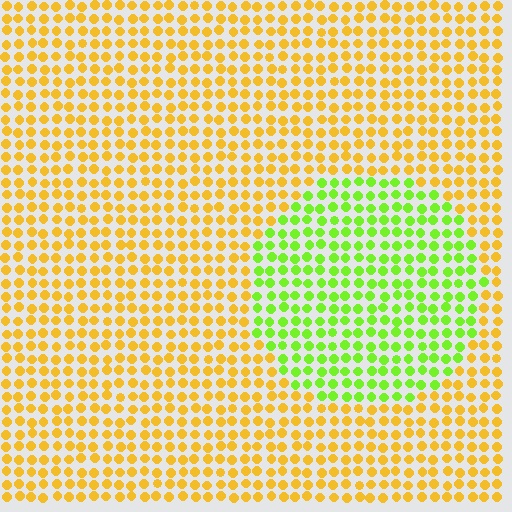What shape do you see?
I see a circle.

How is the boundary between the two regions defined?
The boundary is defined purely by a slight shift in hue (about 54 degrees). Spacing, size, and orientation are identical on both sides.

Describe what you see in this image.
The image is filled with small yellow elements in a uniform arrangement. A circle-shaped region is visible where the elements are tinted to a slightly different hue, forming a subtle color boundary.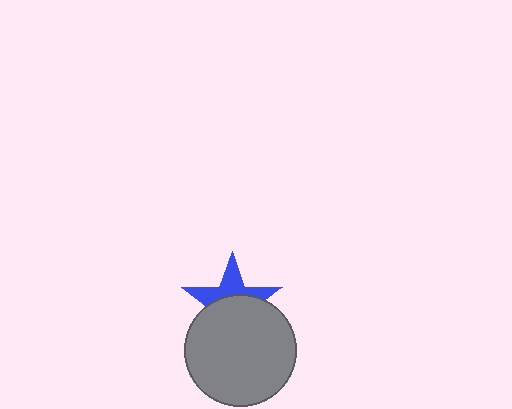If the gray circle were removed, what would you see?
You would see the complete blue star.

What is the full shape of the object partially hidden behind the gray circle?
The partially hidden object is a blue star.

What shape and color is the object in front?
The object in front is a gray circle.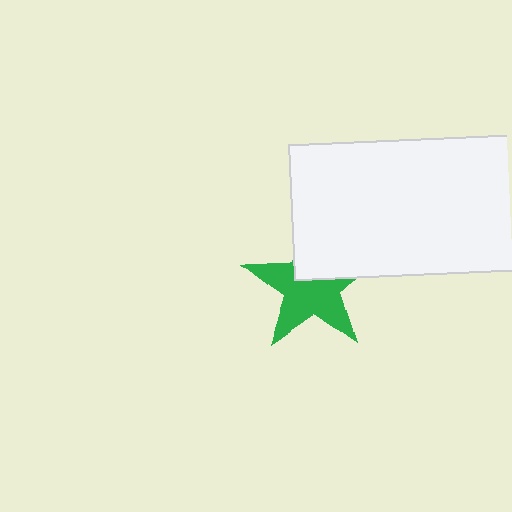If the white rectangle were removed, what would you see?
You would see the complete green star.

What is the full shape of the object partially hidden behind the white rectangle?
The partially hidden object is a green star.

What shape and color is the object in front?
The object in front is a white rectangle.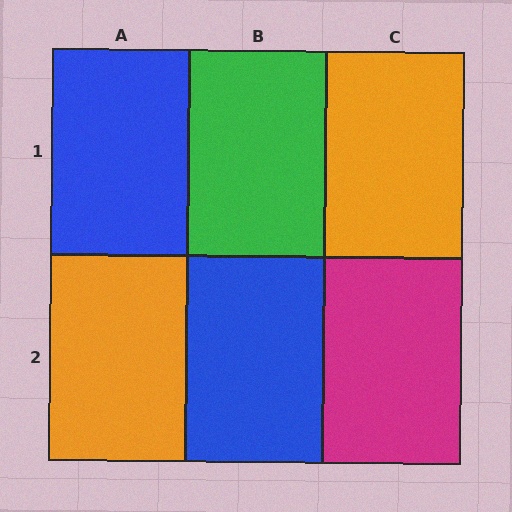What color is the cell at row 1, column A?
Blue.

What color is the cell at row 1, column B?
Green.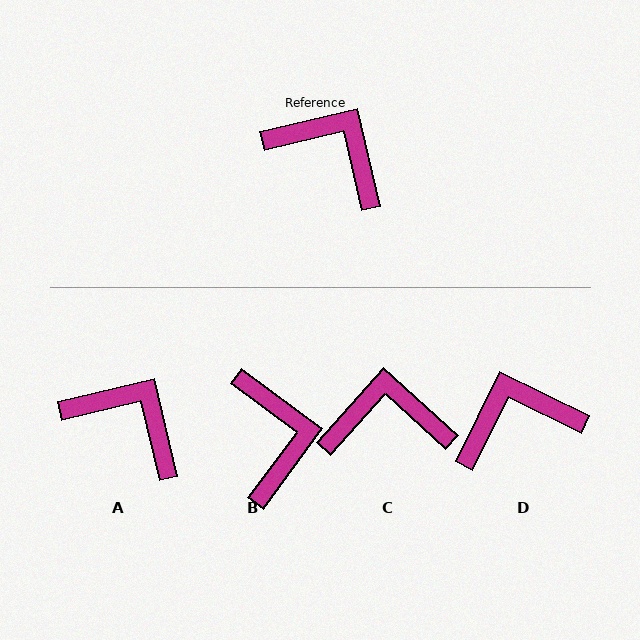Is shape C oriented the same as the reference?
No, it is off by about 35 degrees.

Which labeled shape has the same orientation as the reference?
A.